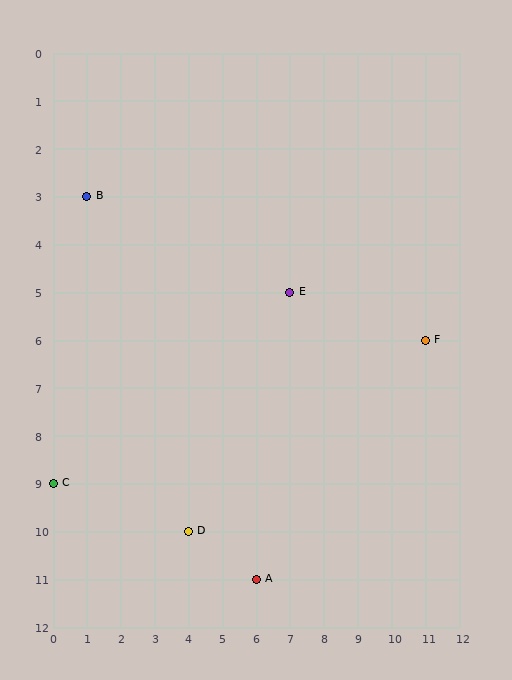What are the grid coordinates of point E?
Point E is at grid coordinates (7, 5).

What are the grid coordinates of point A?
Point A is at grid coordinates (6, 11).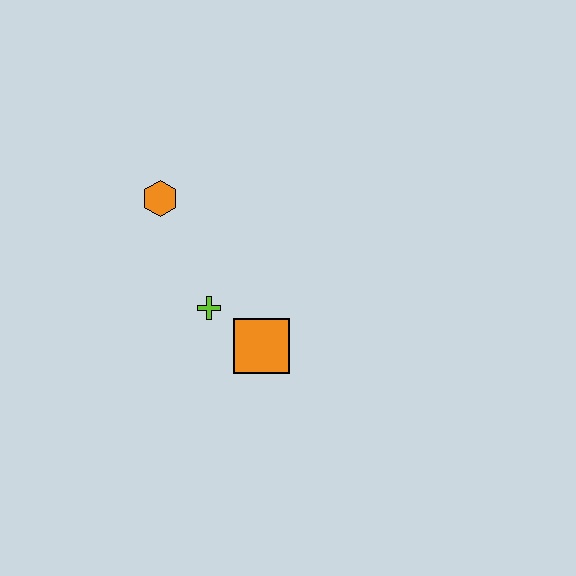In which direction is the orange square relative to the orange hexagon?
The orange square is below the orange hexagon.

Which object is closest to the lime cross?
The orange square is closest to the lime cross.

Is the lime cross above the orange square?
Yes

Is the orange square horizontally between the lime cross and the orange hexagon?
No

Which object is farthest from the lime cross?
The orange hexagon is farthest from the lime cross.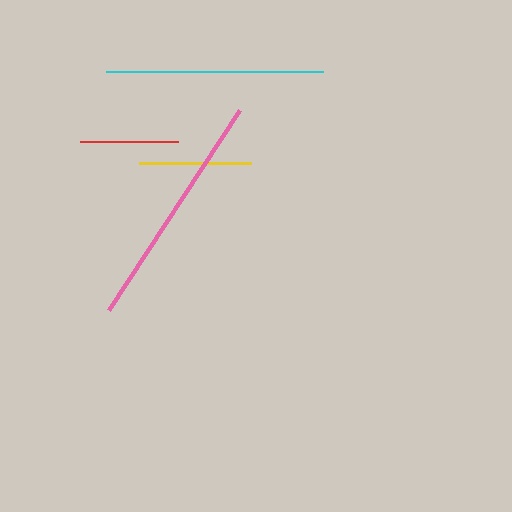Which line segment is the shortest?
The red line is the shortest at approximately 97 pixels.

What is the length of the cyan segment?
The cyan segment is approximately 218 pixels long.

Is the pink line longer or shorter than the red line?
The pink line is longer than the red line.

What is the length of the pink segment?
The pink segment is approximately 238 pixels long.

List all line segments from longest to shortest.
From longest to shortest: pink, cyan, yellow, red.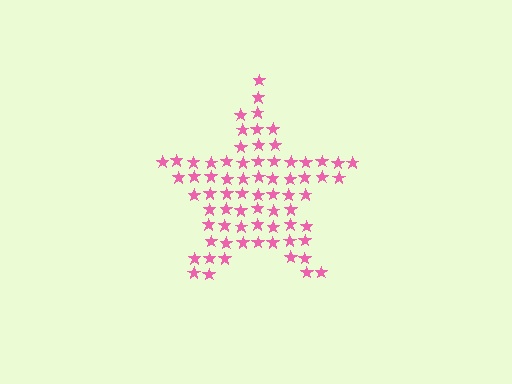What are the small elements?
The small elements are stars.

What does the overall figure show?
The overall figure shows a star.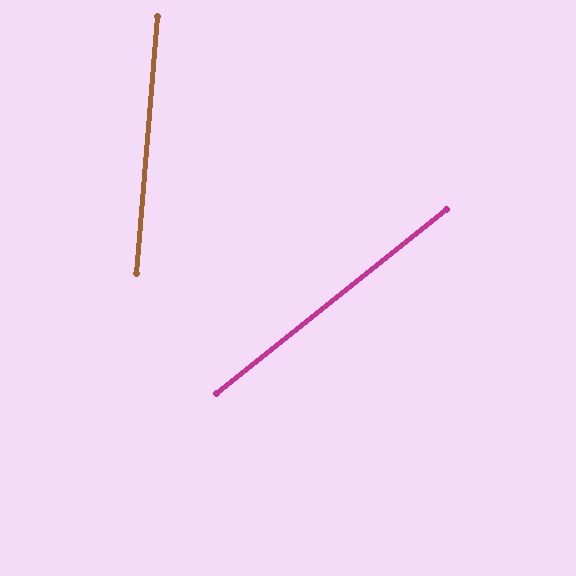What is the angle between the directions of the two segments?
Approximately 47 degrees.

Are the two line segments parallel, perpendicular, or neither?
Neither parallel nor perpendicular — they differ by about 47°.